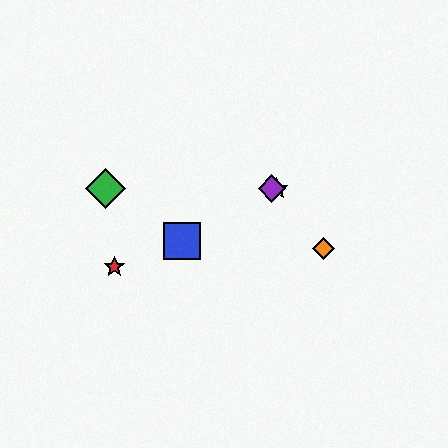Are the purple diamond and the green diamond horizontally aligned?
Yes, both are at y≈189.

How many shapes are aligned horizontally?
3 shapes (the green diamond, the yellow star, the purple diamond) are aligned horizontally.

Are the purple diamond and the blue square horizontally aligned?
No, the purple diamond is at y≈189 and the blue square is at y≈241.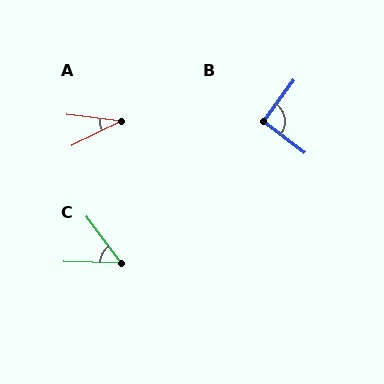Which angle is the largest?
B, at approximately 92 degrees.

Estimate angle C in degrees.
Approximately 52 degrees.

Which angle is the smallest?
A, at approximately 33 degrees.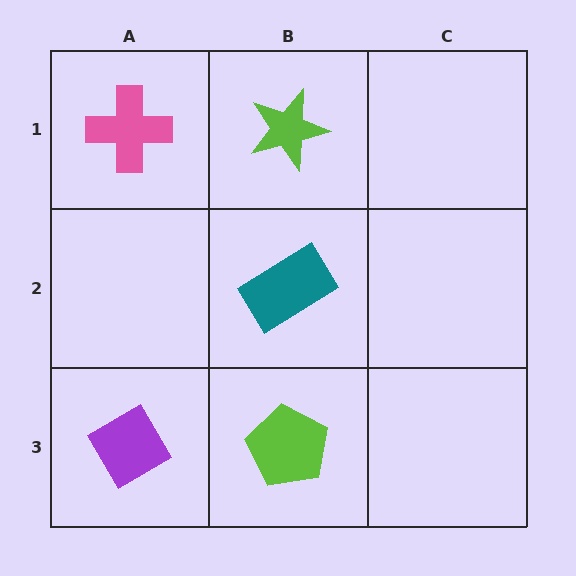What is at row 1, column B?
A lime star.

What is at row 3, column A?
A purple diamond.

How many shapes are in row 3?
2 shapes.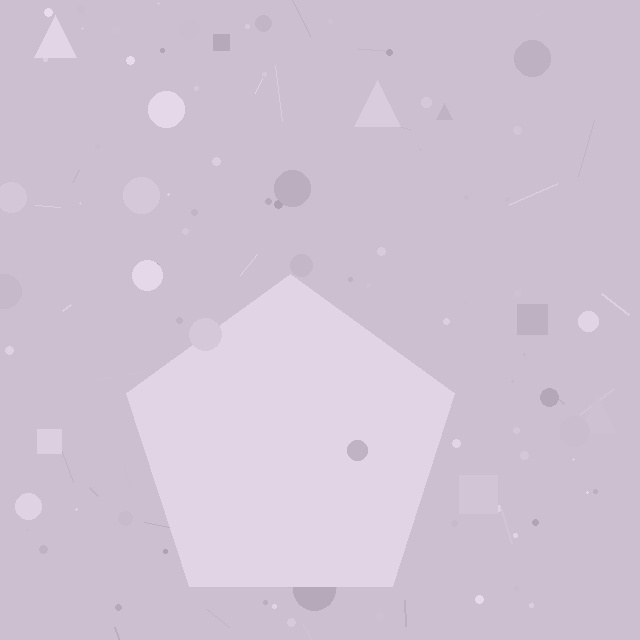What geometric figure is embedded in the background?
A pentagon is embedded in the background.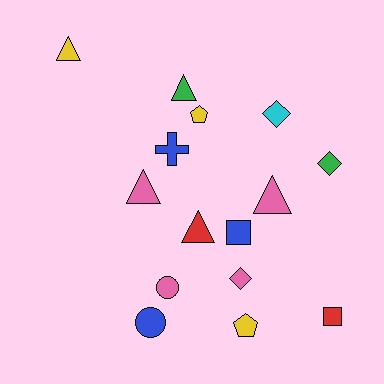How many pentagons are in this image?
There are 2 pentagons.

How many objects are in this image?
There are 15 objects.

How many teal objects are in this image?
There are no teal objects.